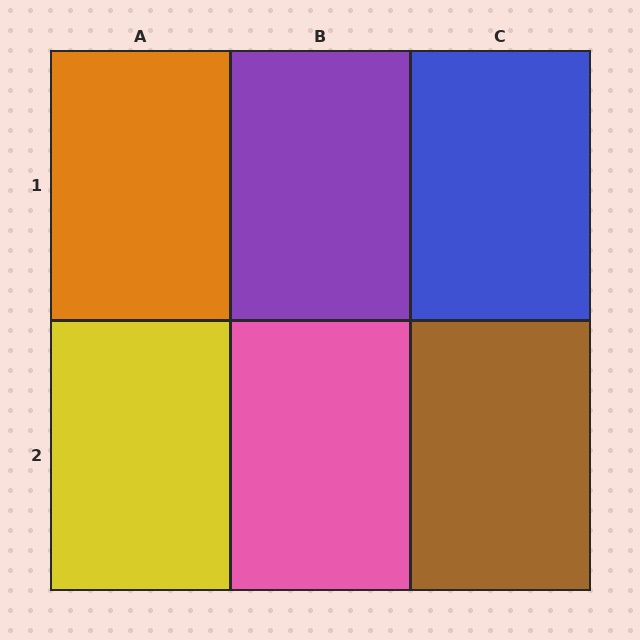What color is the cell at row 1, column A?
Orange.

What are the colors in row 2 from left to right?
Yellow, pink, brown.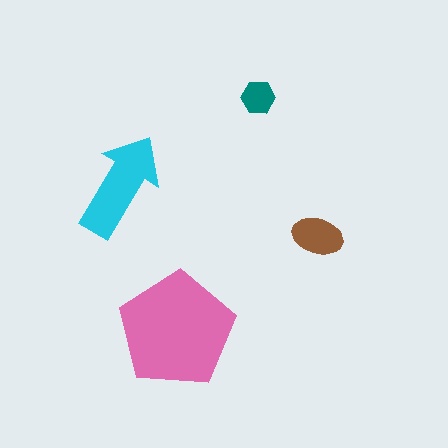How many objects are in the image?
There are 4 objects in the image.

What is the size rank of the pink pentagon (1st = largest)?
1st.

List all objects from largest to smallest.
The pink pentagon, the cyan arrow, the brown ellipse, the teal hexagon.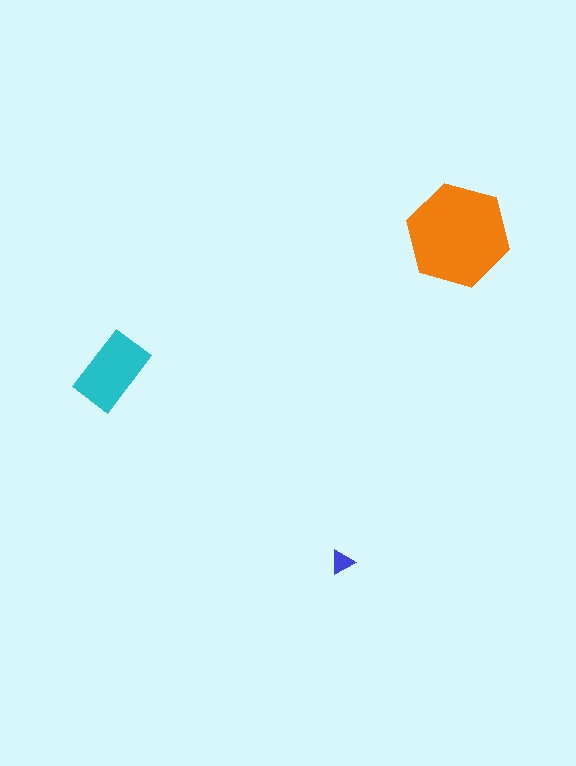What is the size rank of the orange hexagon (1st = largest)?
1st.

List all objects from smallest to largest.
The blue triangle, the cyan rectangle, the orange hexagon.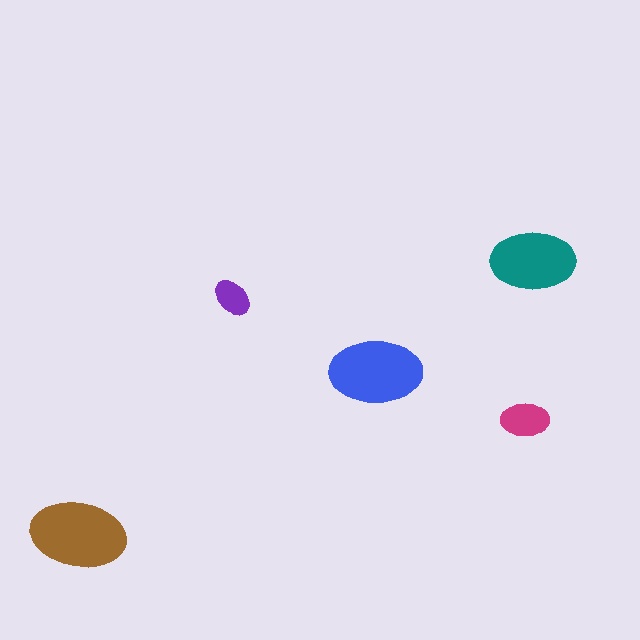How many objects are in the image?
There are 5 objects in the image.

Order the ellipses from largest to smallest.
the brown one, the blue one, the teal one, the magenta one, the purple one.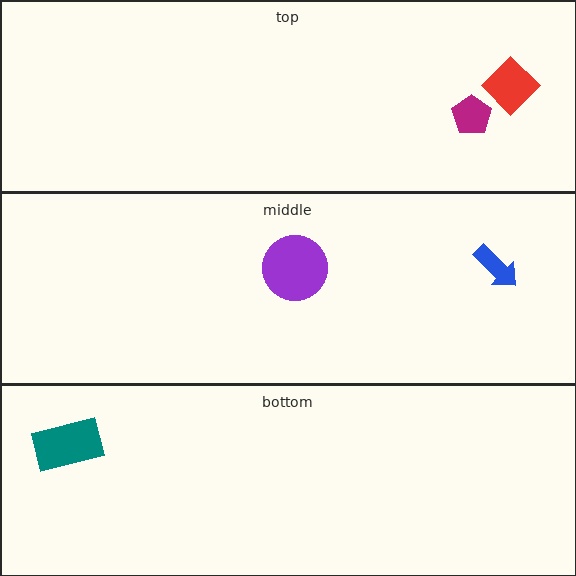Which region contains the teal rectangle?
The bottom region.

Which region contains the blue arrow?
The middle region.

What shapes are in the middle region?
The purple circle, the blue arrow.